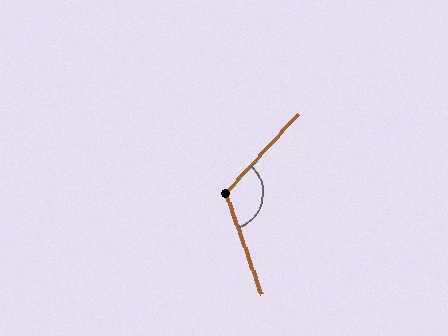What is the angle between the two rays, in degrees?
Approximately 118 degrees.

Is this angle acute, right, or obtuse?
It is obtuse.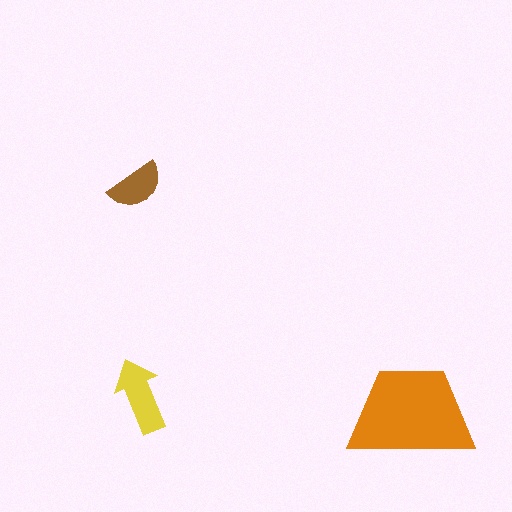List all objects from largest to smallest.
The orange trapezoid, the yellow arrow, the brown semicircle.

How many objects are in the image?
There are 3 objects in the image.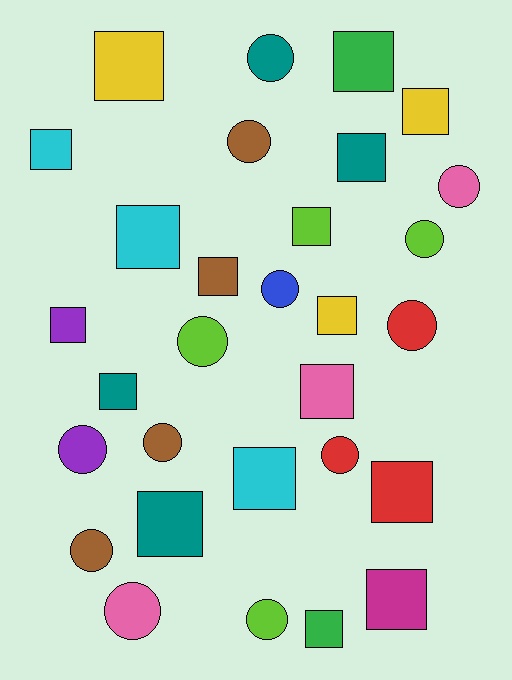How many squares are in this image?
There are 17 squares.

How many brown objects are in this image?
There are 4 brown objects.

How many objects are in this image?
There are 30 objects.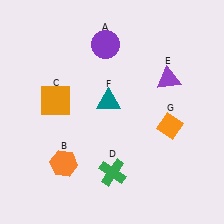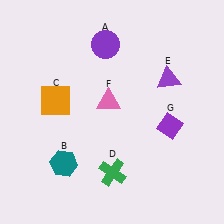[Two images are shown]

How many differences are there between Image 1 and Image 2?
There are 3 differences between the two images.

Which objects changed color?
B changed from orange to teal. F changed from teal to pink. G changed from orange to purple.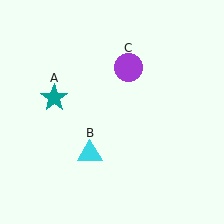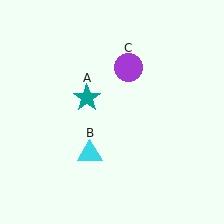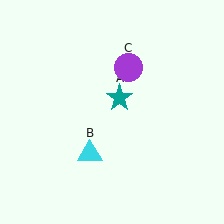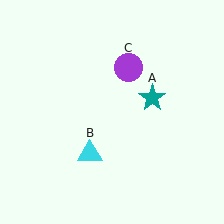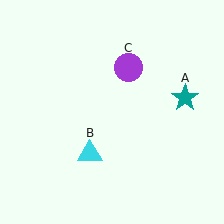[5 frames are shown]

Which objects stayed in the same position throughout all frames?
Cyan triangle (object B) and purple circle (object C) remained stationary.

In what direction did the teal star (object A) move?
The teal star (object A) moved right.